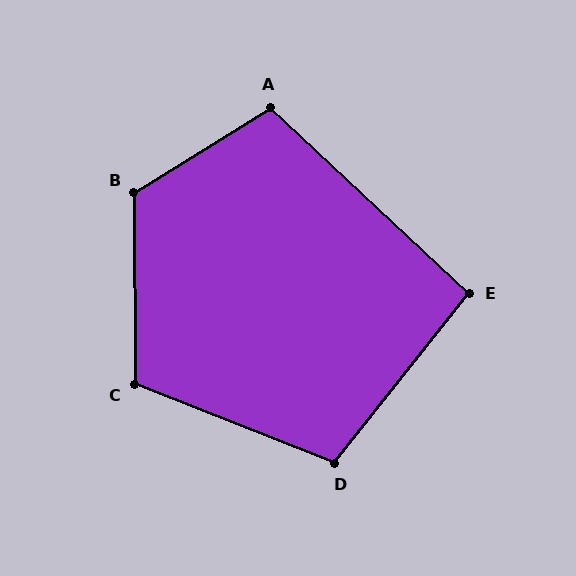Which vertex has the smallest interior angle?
E, at approximately 95 degrees.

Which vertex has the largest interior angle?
B, at approximately 122 degrees.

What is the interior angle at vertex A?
Approximately 105 degrees (obtuse).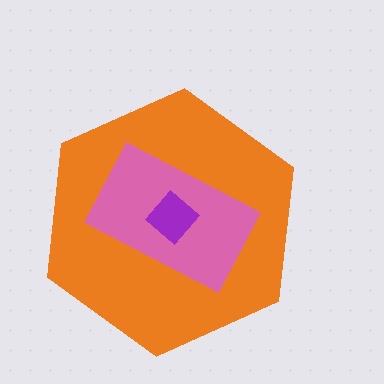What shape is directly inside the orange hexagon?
The pink rectangle.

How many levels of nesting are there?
3.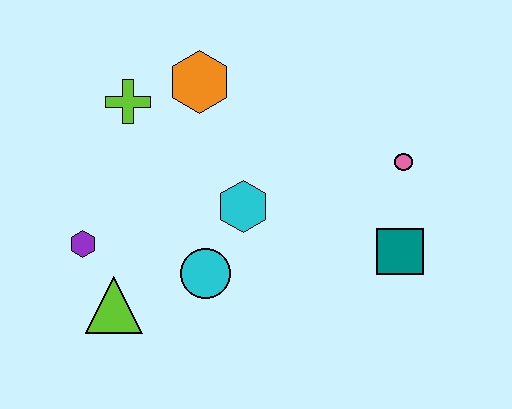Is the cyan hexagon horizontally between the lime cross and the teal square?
Yes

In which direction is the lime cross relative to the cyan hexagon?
The lime cross is to the left of the cyan hexagon.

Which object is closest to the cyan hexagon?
The cyan circle is closest to the cyan hexagon.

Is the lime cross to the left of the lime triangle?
No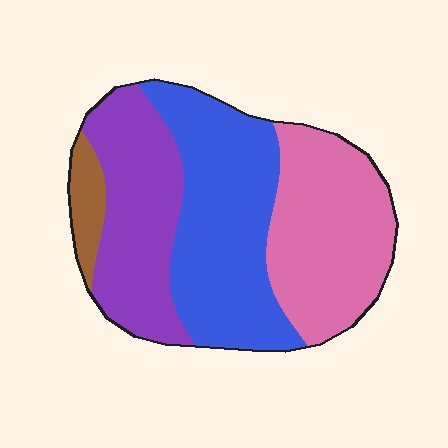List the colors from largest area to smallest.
From largest to smallest: blue, pink, purple, brown.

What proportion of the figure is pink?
Pink takes up about one third (1/3) of the figure.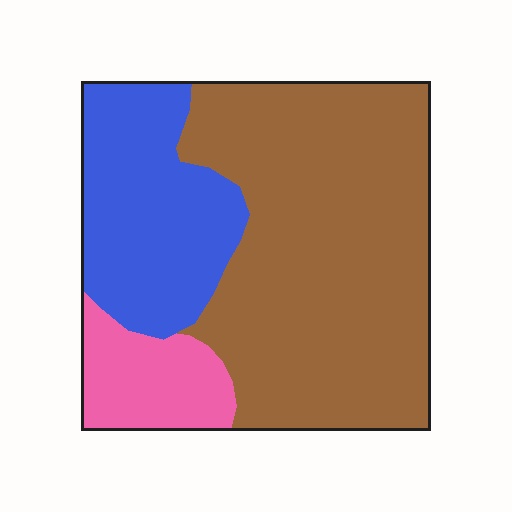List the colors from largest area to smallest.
From largest to smallest: brown, blue, pink.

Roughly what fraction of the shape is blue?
Blue covers 26% of the shape.